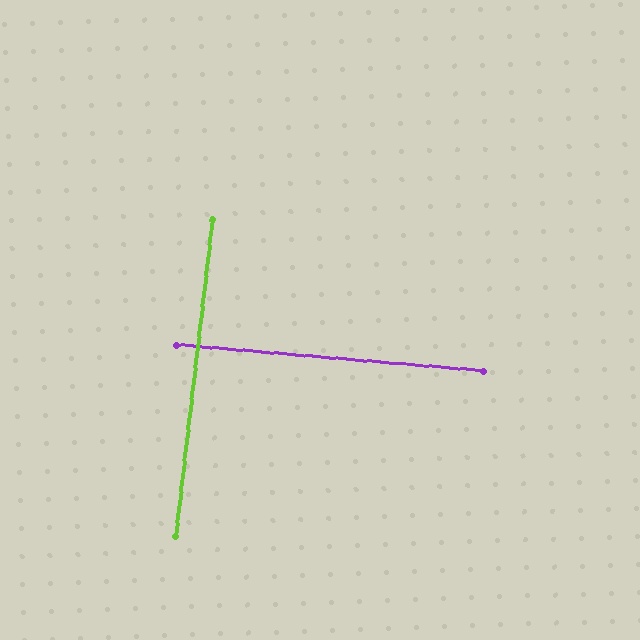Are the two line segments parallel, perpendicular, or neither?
Perpendicular — they meet at approximately 88°.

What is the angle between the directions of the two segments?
Approximately 88 degrees.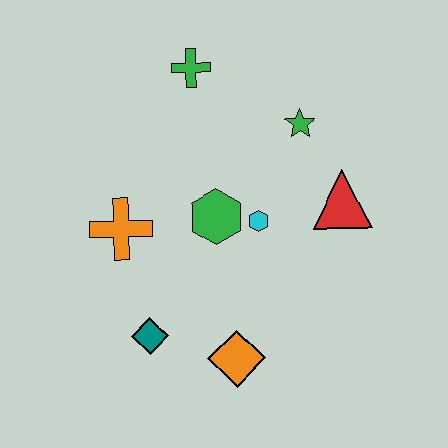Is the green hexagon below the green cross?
Yes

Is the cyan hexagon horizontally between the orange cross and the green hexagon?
No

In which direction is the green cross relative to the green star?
The green cross is to the left of the green star.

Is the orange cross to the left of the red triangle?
Yes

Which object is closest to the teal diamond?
The orange diamond is closest to the teal diamond.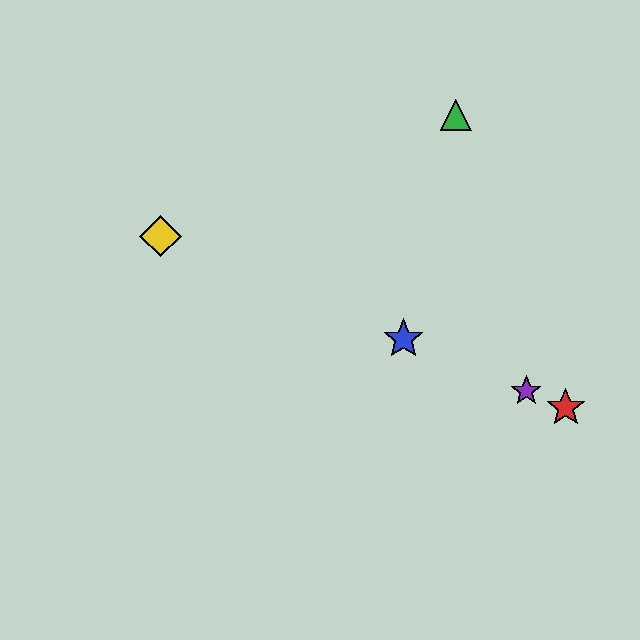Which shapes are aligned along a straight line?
The red star, the blue star, the yellow diamond, the purple star are aligned along a straight line.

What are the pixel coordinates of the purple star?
The purple star is at (526, 391).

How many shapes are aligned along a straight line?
4 shapes (the red star, the blue star, the yellow diamond, the purple star) are aligned along a straight line.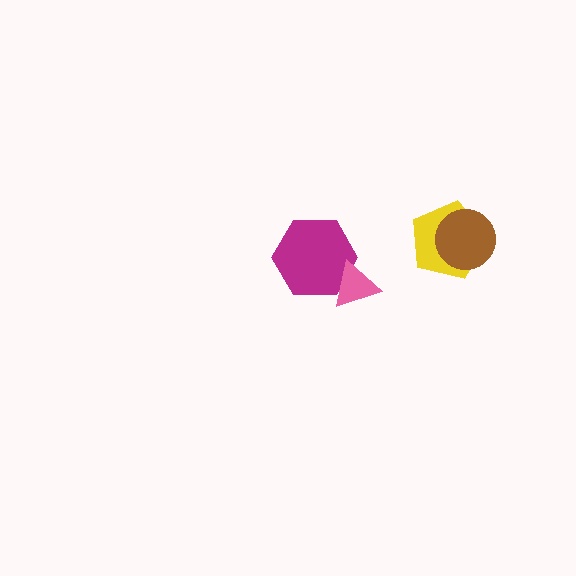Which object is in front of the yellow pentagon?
The brown circle is in front of the yellow pentagon.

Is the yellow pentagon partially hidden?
Yes, it is partially covered by another shape.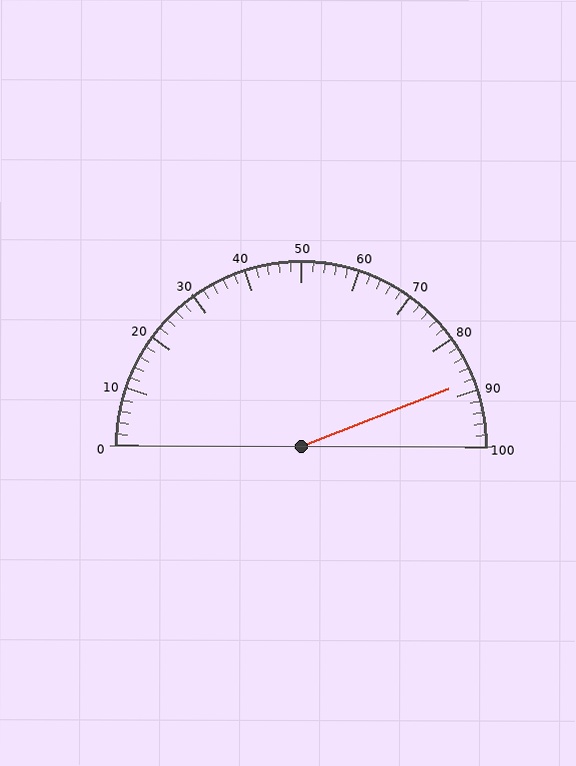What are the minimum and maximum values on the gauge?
The gauge ranges from 0 to 100.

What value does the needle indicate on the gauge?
The needle indicates approximately 88.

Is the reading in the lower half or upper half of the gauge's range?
The reading is in the upper half of the range (0 to 100).